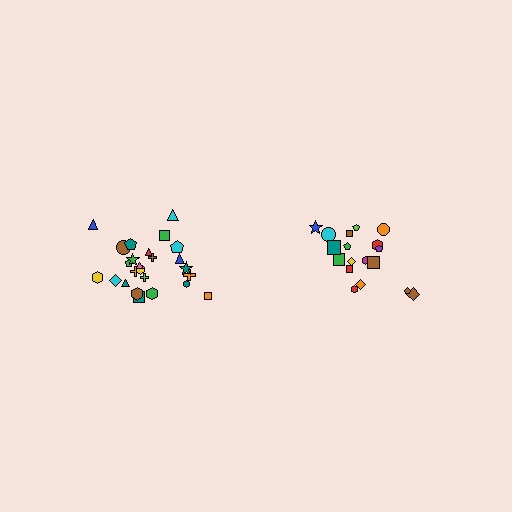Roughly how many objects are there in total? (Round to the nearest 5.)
Roughly 45 objects in total.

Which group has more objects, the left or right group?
The left group.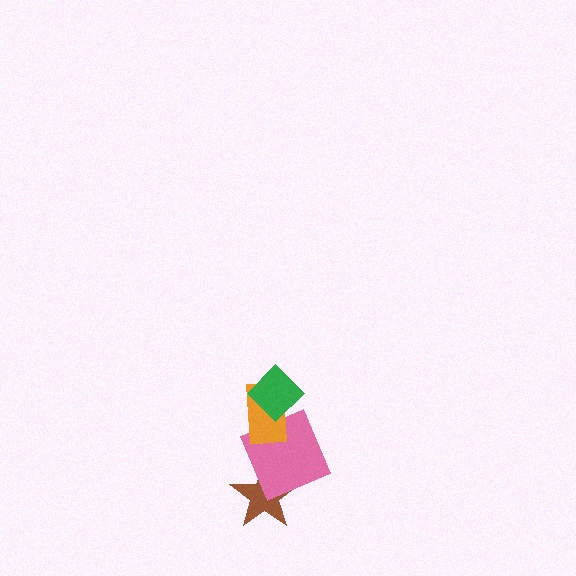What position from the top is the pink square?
The pink square is 3rd from the top.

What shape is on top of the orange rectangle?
The green diamond is on top of the orange rectangle.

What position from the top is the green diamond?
The green diamond is 1st from the top.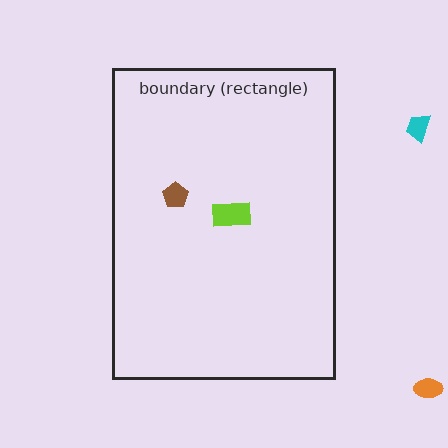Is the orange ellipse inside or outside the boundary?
Outside.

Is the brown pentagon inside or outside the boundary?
Inside.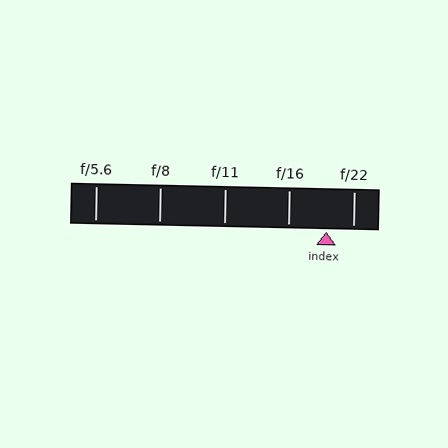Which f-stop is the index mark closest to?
The index mark is closest to f/22.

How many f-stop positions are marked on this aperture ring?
There are 5 f-stop positions marked.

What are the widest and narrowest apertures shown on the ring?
The widest aperture shown is f/5.6 and the narrowest is f/22.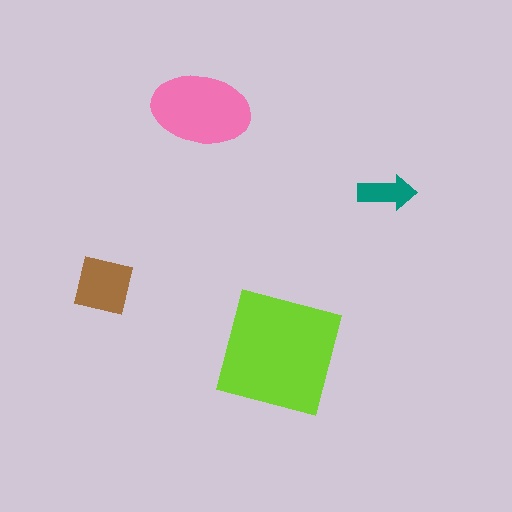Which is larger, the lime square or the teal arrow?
The lime square.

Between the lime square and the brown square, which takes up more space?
The lime square.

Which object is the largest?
The lime square.